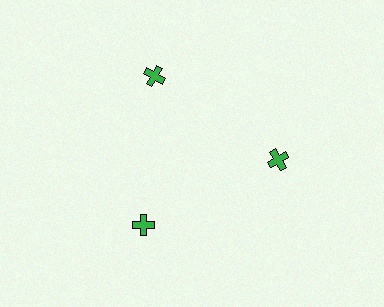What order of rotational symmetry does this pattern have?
This pattern has 3-fold rotational symmetry.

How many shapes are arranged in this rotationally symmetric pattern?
There are 3 shapes, arranged in 3 groups of 1.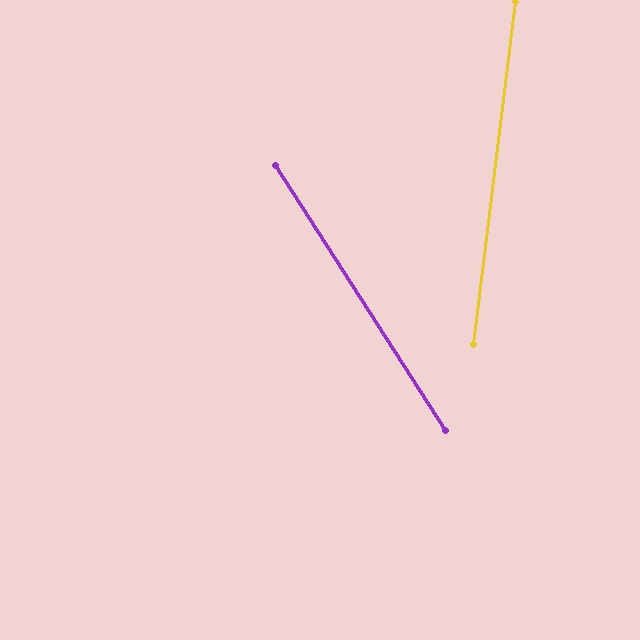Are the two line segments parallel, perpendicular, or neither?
Neither parallel nor perpendicular — they differ by about 40°.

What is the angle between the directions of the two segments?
Approximately 40 degrees.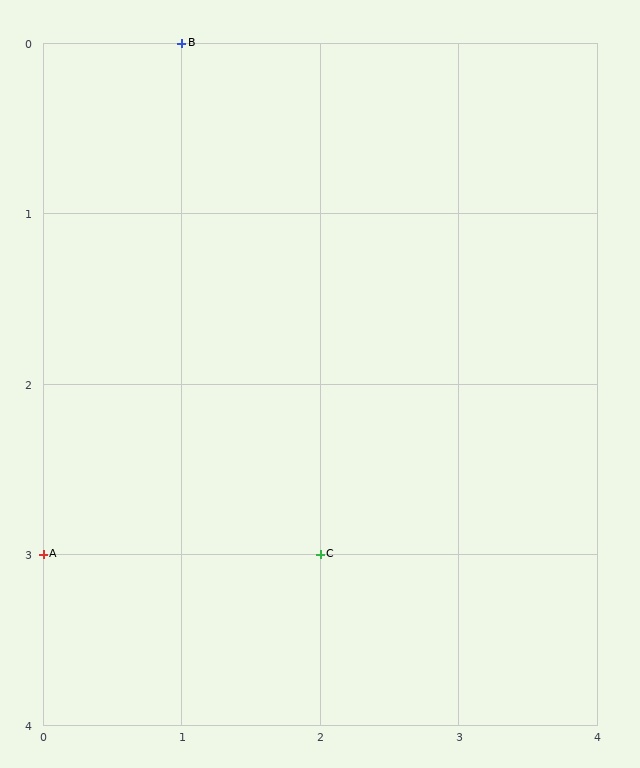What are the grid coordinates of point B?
Point B is at grid coordinates (1, 0).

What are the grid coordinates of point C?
Point C is at grid coordinates (2, 3).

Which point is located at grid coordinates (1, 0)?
Point B is at (1, 0).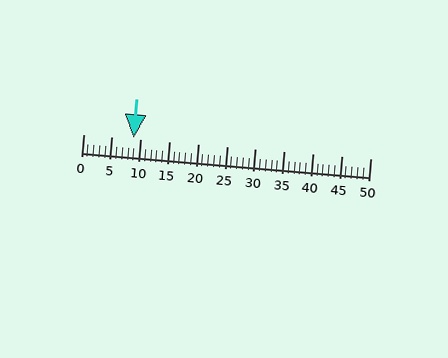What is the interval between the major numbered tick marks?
The major tick marks are spaced 5 units apart.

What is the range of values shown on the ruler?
The ruler shows values from 0 to 50.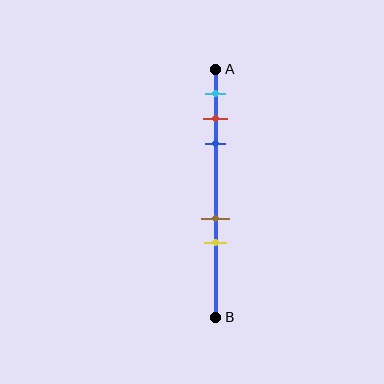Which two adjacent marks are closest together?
The red and blue marks are the closest adjacent pair.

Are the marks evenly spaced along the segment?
No, the marks are not evenly spaced.